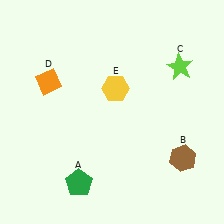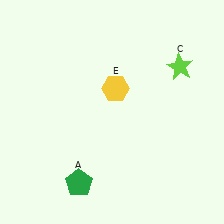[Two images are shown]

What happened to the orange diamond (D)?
The orange diamond (D) was removed in Image 2. It was in the top-left area of Image 1.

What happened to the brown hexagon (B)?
The brown hexagon (B) was removed in Image 2. It was in the bottom-right area of Image 1.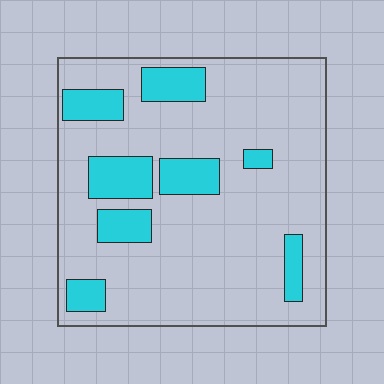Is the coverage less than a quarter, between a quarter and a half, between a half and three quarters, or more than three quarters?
Less than a quarter.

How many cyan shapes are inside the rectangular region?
8.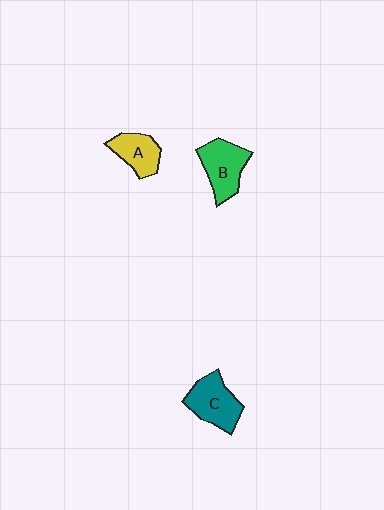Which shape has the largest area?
Shape C (teal).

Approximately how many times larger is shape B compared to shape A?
Approximately 1.3 times.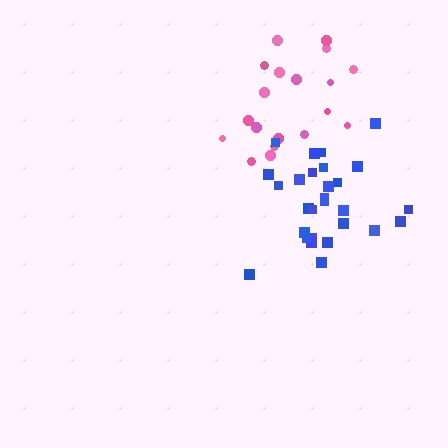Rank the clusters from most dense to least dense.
blue, pink.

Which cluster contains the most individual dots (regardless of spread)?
Blue (28).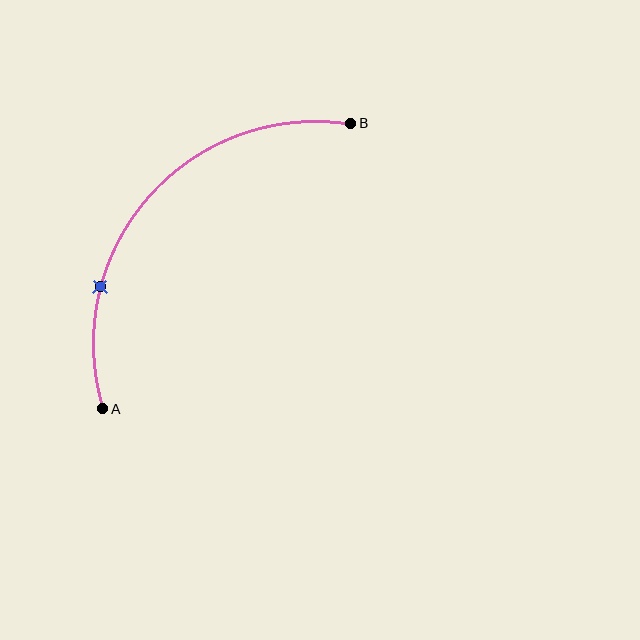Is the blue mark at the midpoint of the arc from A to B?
No. The blue mark lies on the arc but is closer to endpoint A. The arc midpoint would be at the point on the curve equidistant along the arc from both A and B.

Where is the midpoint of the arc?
The arc midpoint is the point on the curve farthest from the straight line joining A and B. It sits above and to the left of that line.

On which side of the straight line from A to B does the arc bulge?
The arc bulges above and to the left of the straight line connecting A and B.